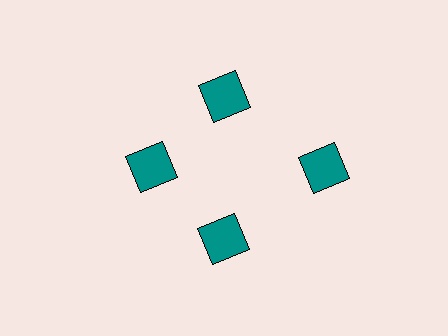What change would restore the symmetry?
The symmetry would be restored by moving it inward, back onto the ring so that all 4 squares sit at equal angles and equal distance from the center.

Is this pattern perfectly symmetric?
No. The 4 teal squares are arranged in a ring, but one element near the 3 o'clock position is pushed outward from the center, breaking the 4-fold rotational symmetry.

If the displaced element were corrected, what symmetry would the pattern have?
It would have 4-fold rotational symmetry — the pattern would map onto itself every 90 degrees.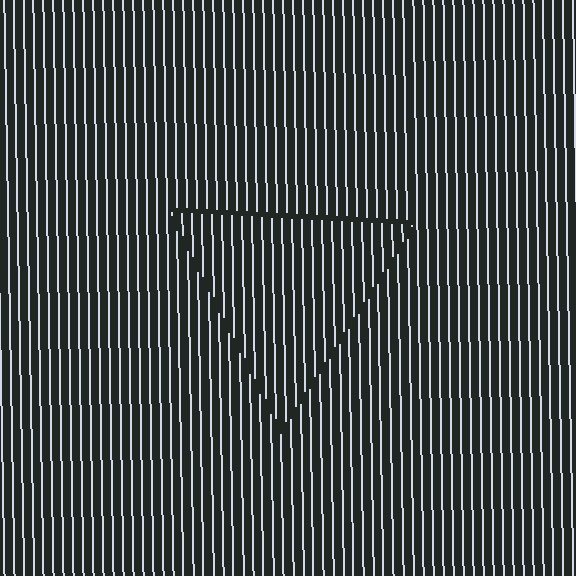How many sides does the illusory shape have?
3 sides — the line-ends trace a triangle.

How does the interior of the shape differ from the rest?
The interior of the shape contains the same grating, shifted by half a period — the contour is defined by the phase discontinuity where line-ends from the inner and outer gratings abut.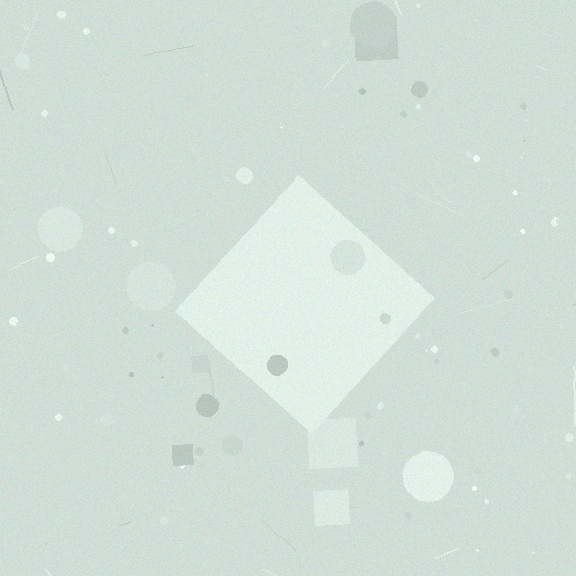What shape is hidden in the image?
A diamond is hidden in the image.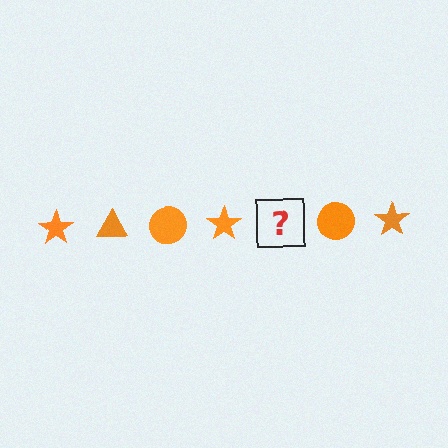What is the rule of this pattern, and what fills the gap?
The rule is that the pattern cycles through star, triangle, circle shapes in orange. The gap should be filled with an orange triangle.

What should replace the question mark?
The question mark should be replaced with an orange triangle.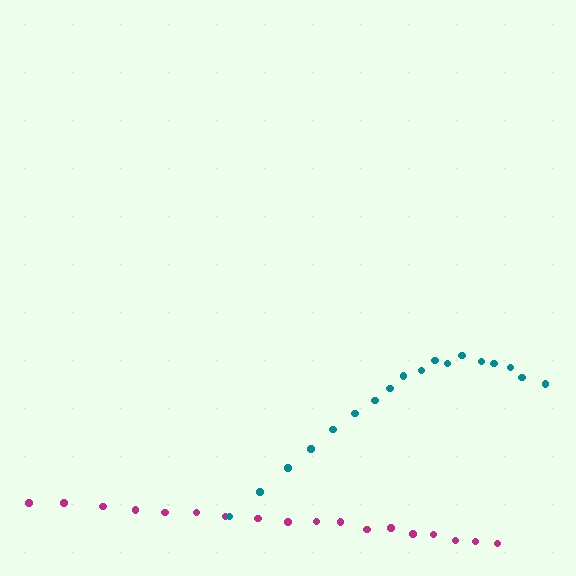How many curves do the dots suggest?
There are 2 distinct paths.